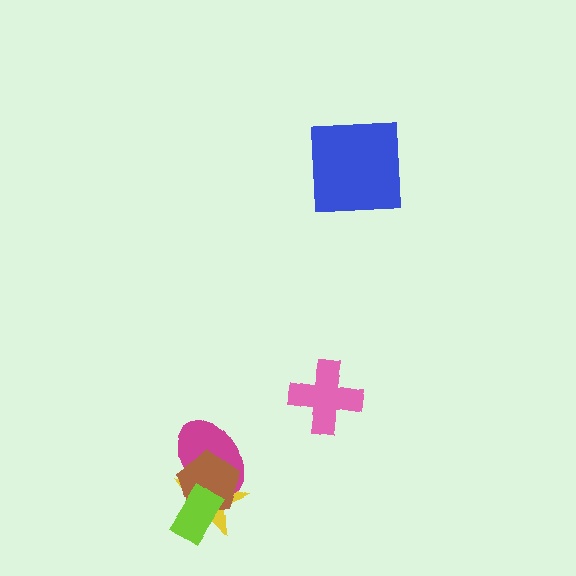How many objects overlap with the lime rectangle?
3 objects overlap with the lime rectangle.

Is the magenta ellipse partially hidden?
Yes, it is partially covered by another shape.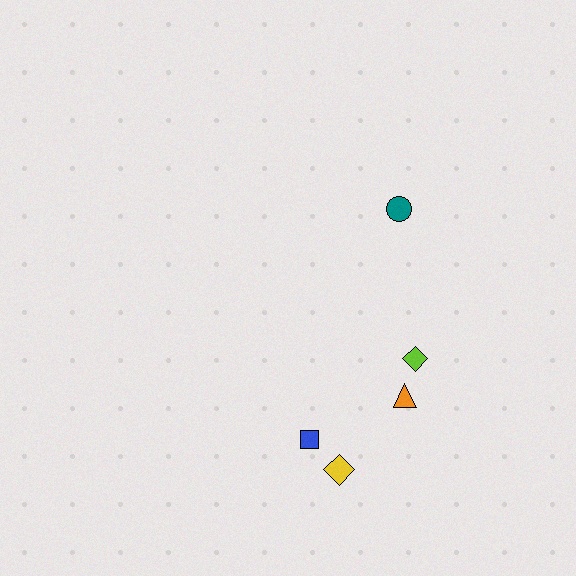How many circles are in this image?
There is 1 circle.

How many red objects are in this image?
There are no red objects.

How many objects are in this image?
There are 5 objects.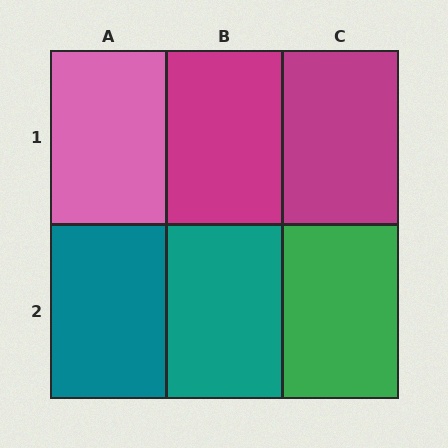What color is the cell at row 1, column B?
Magenta.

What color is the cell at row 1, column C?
Magenta.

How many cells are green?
1 cell is green.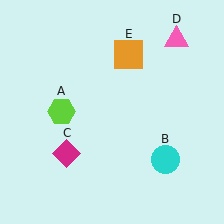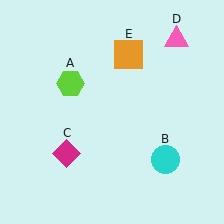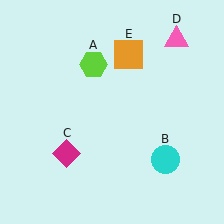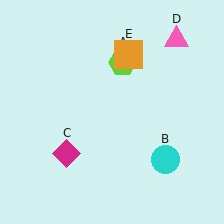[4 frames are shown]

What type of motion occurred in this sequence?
The lime hexagon (object A) rotated clockwise around the center of the scene.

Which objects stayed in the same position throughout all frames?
Cyan circle (object B) and magenta diamond (object C) and pink triangle (object D) and orange square (object E) remained stationary.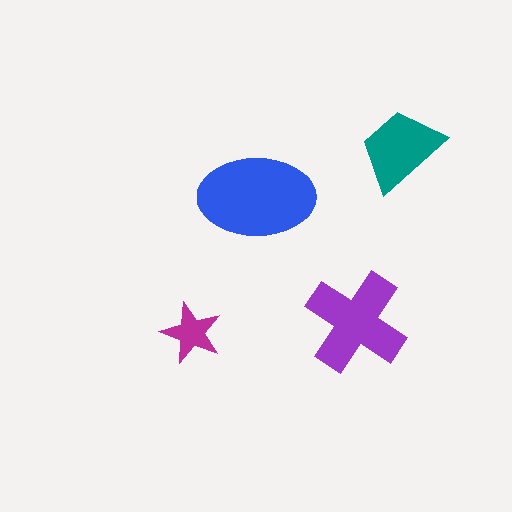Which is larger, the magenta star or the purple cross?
The purple cross.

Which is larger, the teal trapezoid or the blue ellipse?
The blue ellipse.